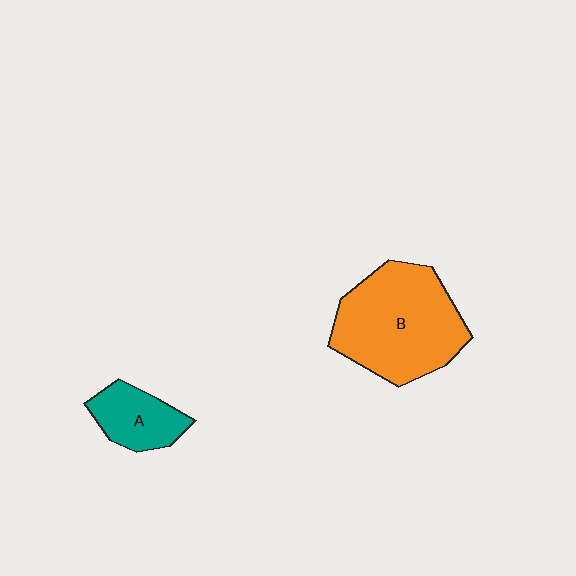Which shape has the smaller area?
Shape A (teal).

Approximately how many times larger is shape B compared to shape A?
Approximately 2.5 times.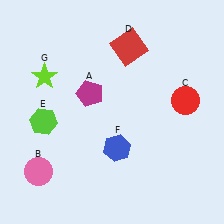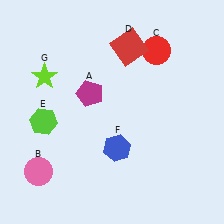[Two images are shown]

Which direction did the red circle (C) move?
The red circle (C) moved up.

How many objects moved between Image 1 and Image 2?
1 object moved between the two images.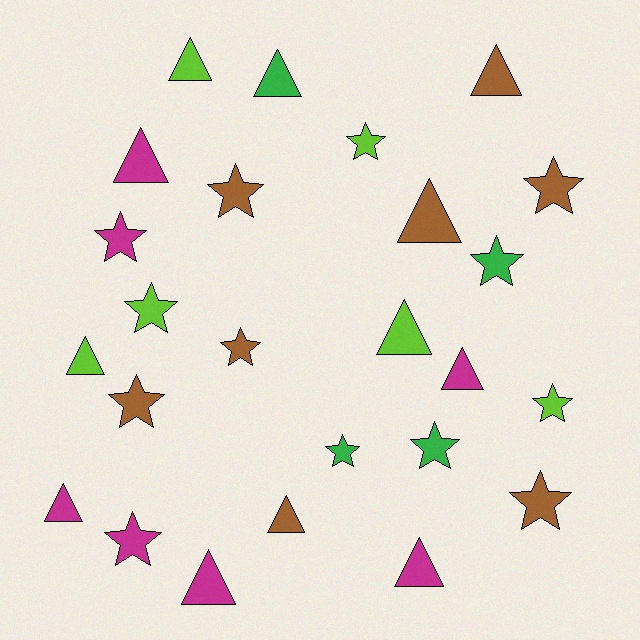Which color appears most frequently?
Brown, with 8 objects.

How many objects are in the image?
There are 25 objects.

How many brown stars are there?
There are 5 brown stars.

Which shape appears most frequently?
Star, with 13 objects.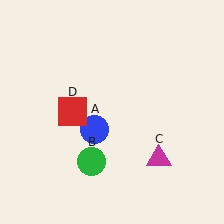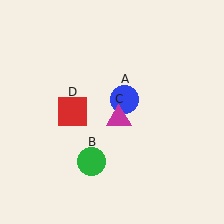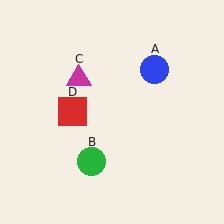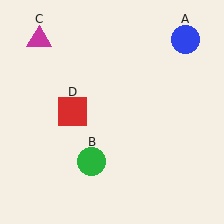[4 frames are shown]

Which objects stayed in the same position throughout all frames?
Green circle (object B) and red square (object D) remained stationary.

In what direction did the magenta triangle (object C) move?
The magenta triangle (object C) moved up and to the left.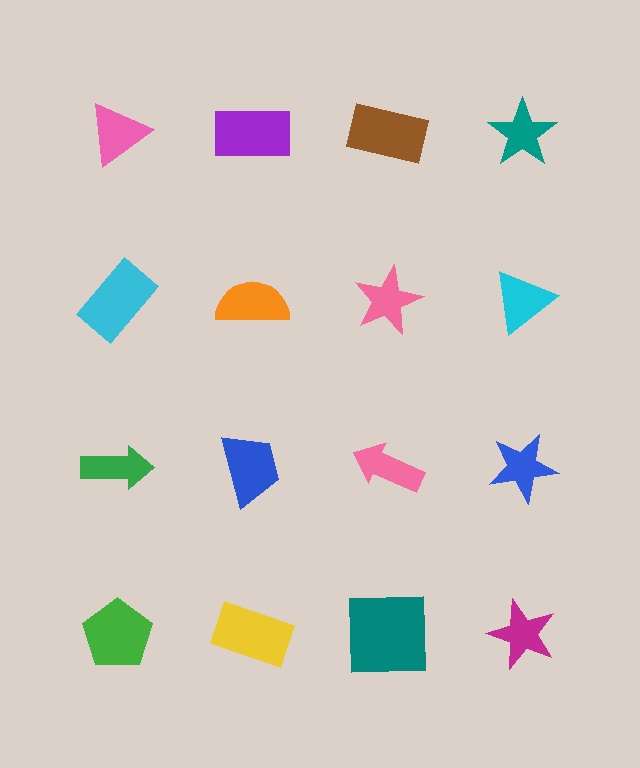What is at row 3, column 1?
A green arrow.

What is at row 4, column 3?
A teal square.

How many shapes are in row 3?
4 shapes.